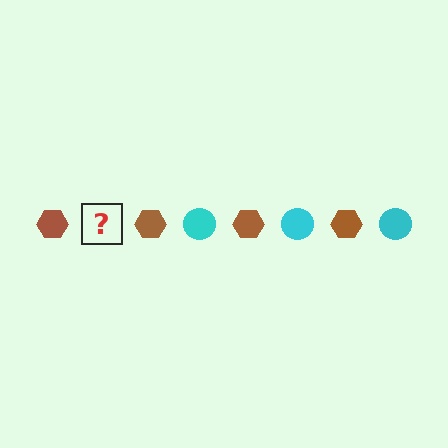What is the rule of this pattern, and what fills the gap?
The rule is that the pattern alternates between brown hexagon and cyan circle. The gap should be filled with a cyan circle.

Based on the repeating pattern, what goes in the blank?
The blank should be a cyan circle.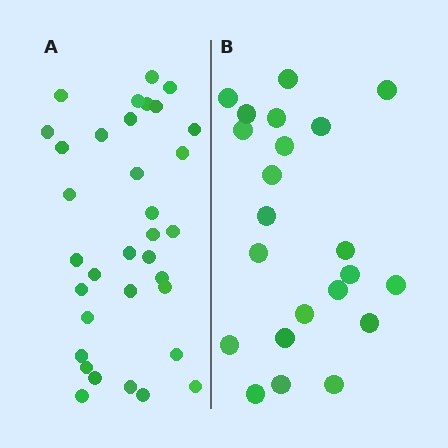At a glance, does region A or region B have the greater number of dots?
Region A (the left region) has more dots.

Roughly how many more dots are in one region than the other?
Region A has roughly 12 or so more dots than region B.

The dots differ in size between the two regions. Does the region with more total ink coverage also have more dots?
No. Region B has more total ink coverage because its dots are larger, but region A actually contains more individual dots. Total area can be misleading — the number of items is what matters here.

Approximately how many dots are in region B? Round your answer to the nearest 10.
About 20 dots. (The exact count is 22, which rounds to 20.)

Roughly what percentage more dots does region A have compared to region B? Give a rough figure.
About 55% more.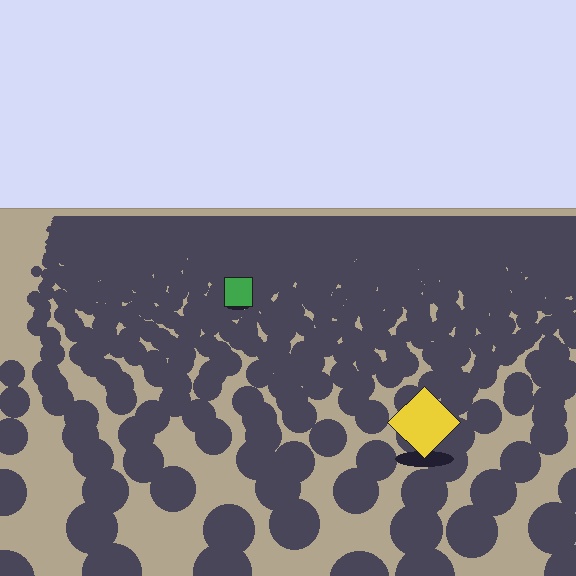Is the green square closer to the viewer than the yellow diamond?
No. The yellow diamond is closer — you can tell from the texture gradient: the ground texture is coarser near it.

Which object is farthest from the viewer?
The green square is farthest from the viewer. It appears smaller and the ground texture around it is denser.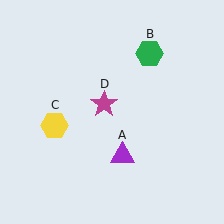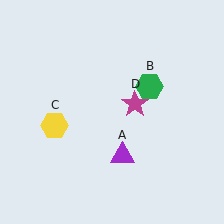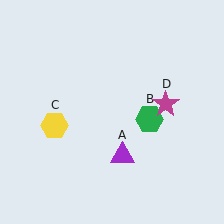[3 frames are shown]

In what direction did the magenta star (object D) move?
The magenta star (object D) moved right.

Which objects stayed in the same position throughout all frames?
Purple triangle (object A) and yellow hexagon (object C) remained stationary.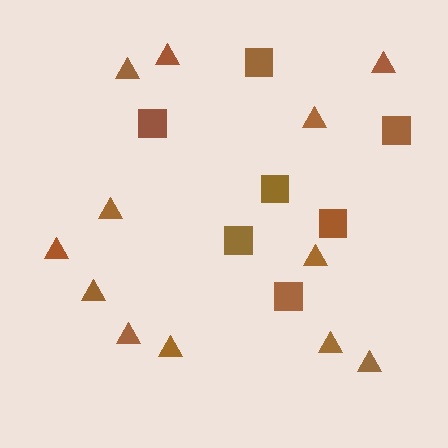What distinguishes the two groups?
There are 2 groups: one group of triangles (12) and one group of squares (7).